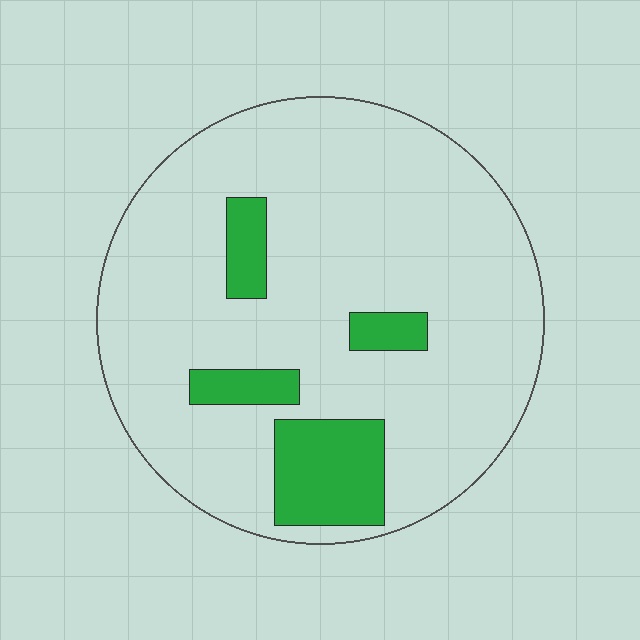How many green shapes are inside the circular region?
4.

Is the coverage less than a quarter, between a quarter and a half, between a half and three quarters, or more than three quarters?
Less than a quarter.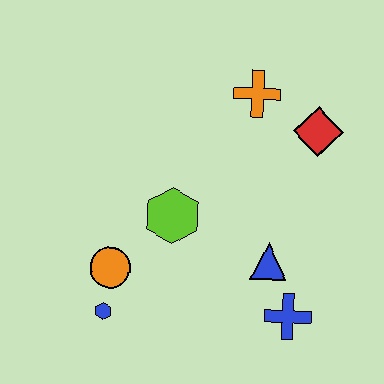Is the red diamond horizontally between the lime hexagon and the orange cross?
No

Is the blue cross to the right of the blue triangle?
Yes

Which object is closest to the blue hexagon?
The orange circle is closest to the blue hexagon.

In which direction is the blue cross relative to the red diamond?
The blue cross is below the red diamond.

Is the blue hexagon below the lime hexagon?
Yes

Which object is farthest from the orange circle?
The red diamond is farthest from the orange circle.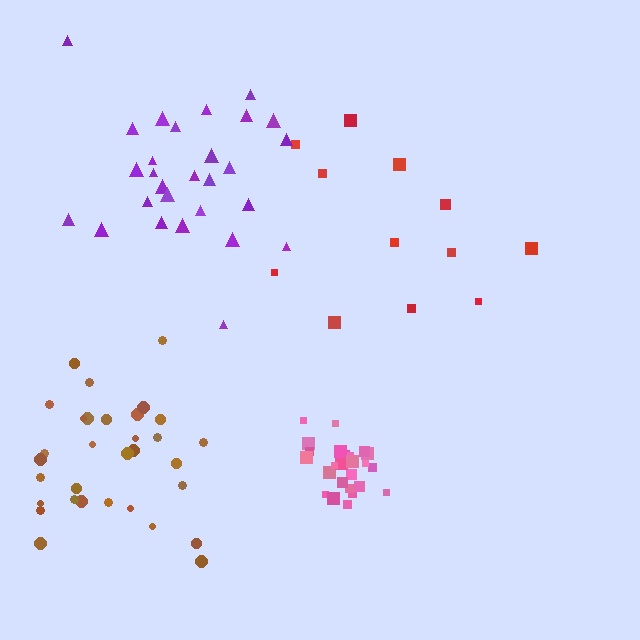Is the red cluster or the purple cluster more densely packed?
Purple.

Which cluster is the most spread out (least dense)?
Red.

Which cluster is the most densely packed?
Pink.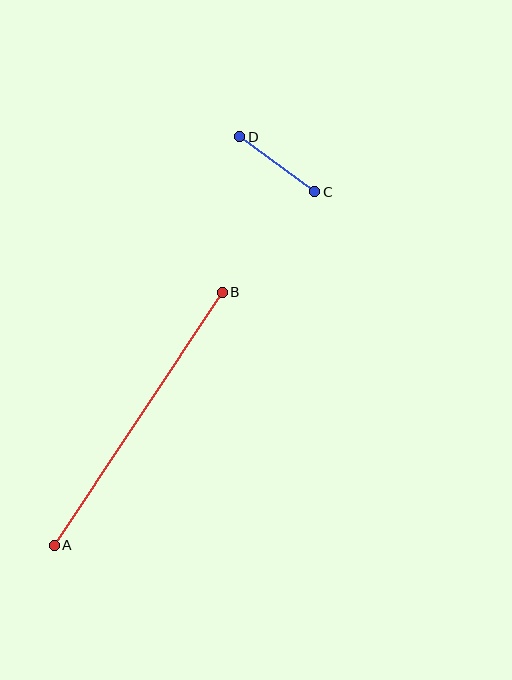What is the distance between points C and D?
The distance is approximately 93 pixels.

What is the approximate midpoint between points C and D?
The midpoint is at approximately (277, 164) pixels.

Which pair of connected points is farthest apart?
Points A and B are farthest apart.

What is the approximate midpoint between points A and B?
The midpoint is at approximately (138, 419) pixels.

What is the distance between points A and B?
The distance is approximately 304 pixels.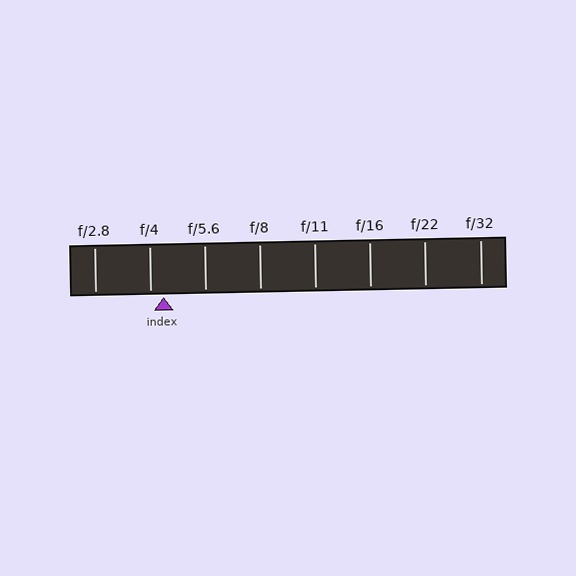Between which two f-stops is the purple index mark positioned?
The index mark is between f/4 and f/5.6.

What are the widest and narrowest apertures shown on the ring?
The widest aperture shown is f/2.8 and the narrowest is f/32.